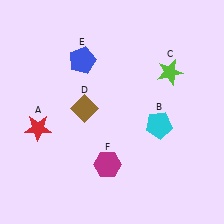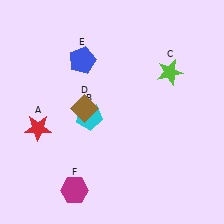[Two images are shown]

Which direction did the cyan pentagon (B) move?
The cyan pentagon (B) moved left.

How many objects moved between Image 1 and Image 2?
2 objects moved between the two images.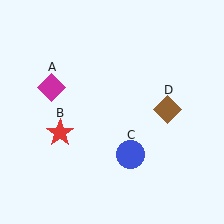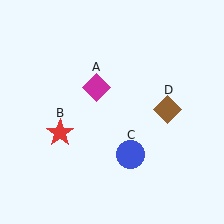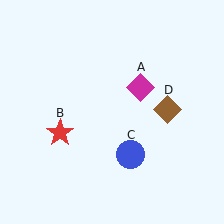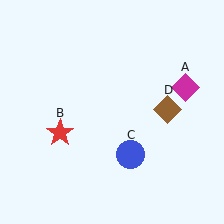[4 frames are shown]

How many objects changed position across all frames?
1 object changed position: magenta diamond (object A).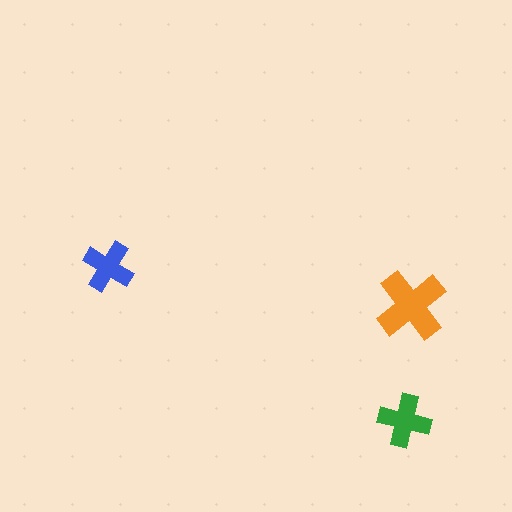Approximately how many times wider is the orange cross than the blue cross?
About 1.5 times wider.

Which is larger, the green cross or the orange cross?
The orange one.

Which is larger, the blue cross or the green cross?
The green one.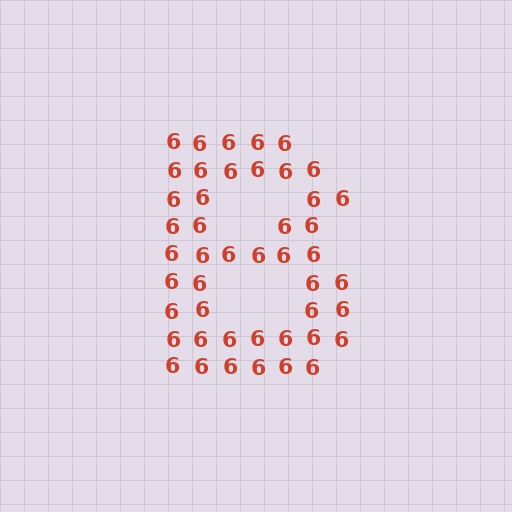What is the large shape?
The large shape is the letter B.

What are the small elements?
The small elements are digit 6's.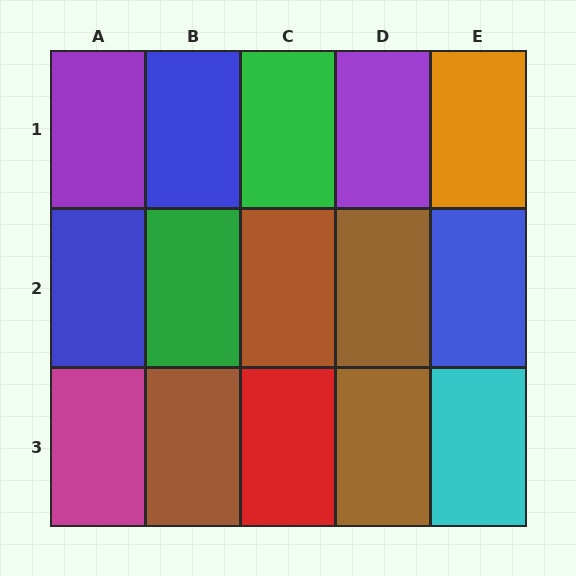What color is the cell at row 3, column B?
Brown.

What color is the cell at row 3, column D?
Brown.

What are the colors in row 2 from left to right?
Blue, green, brown, brown, blue.